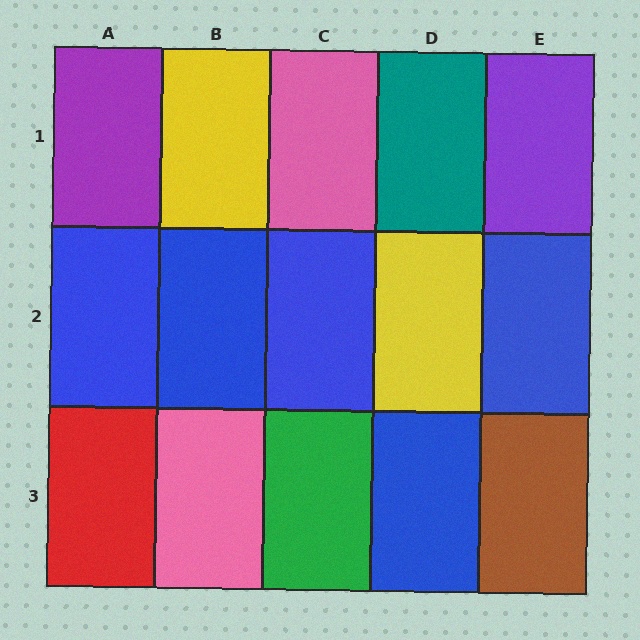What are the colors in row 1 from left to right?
Purple, yellow, pink, teal, purple.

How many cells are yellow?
2 cells are yellow.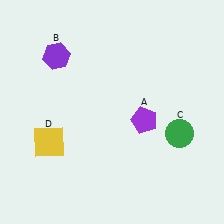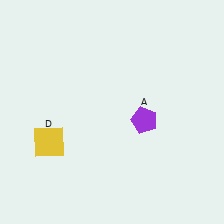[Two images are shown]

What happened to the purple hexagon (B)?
The purple hexagon (B) was removed in Image 2. It was in the top-left area of Image 1.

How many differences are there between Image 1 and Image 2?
There are 2 differences between the two images.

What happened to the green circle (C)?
The green circle (C) was removed in Image 2. It was in the bottom-right area of Image 1.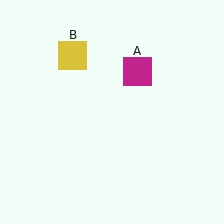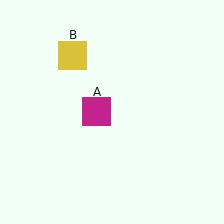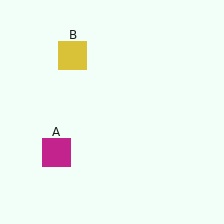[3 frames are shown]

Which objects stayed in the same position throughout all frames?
Yellow square (object B) remained stationary.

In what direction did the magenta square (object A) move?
The magenta square (object A) moved down and to the left.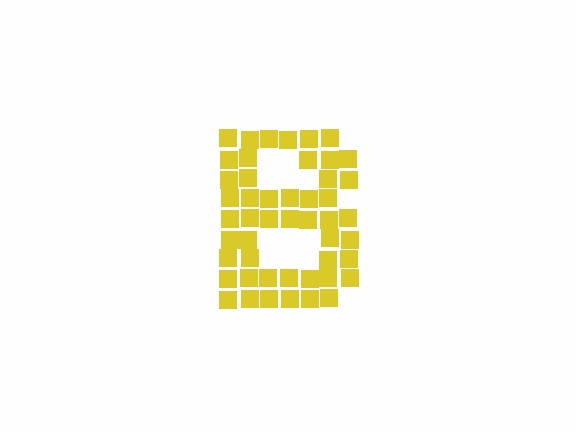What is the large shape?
The large shape is the letter B.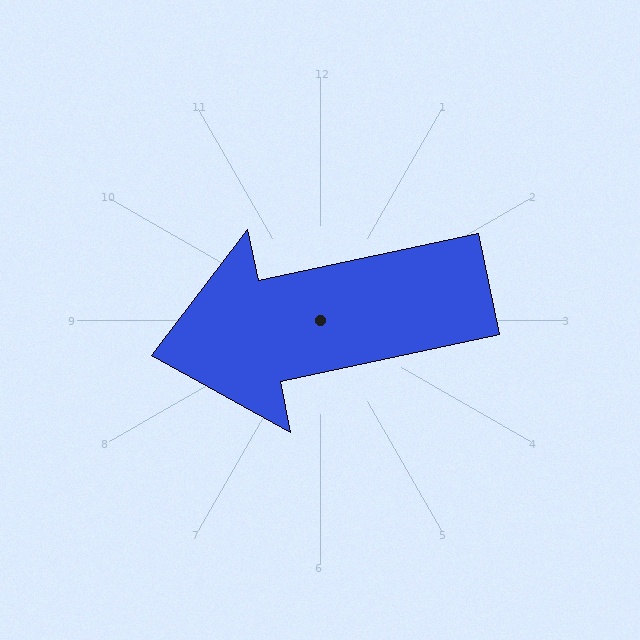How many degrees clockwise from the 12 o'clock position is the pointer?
Approximately 258 degrees.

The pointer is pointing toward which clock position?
Roughly 9 o'clock.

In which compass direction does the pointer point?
West.